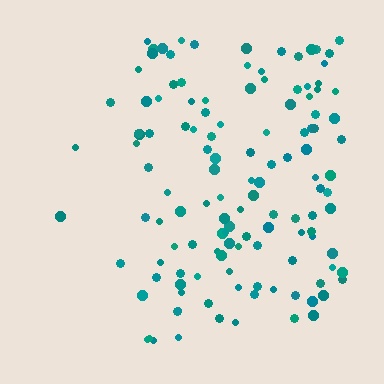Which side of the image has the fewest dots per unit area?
The left.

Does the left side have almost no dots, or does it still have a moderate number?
Still a moderate number, just noticeably fewer than the right.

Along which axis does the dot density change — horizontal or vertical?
Horizontal.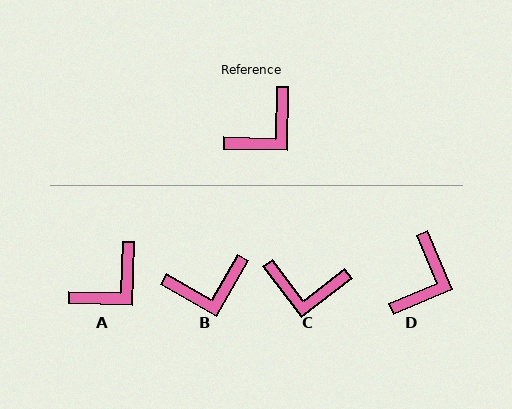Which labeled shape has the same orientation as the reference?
A.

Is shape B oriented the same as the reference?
No, it is off by about 28 degrees.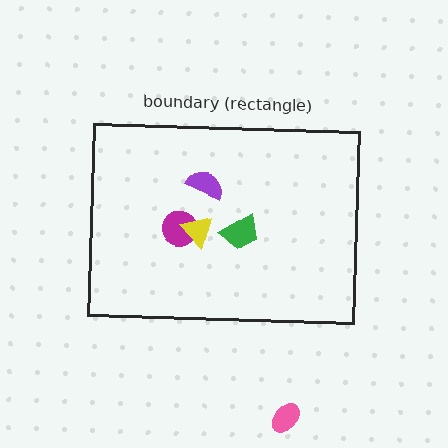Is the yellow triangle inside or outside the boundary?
Inside.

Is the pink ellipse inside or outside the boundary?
Outside.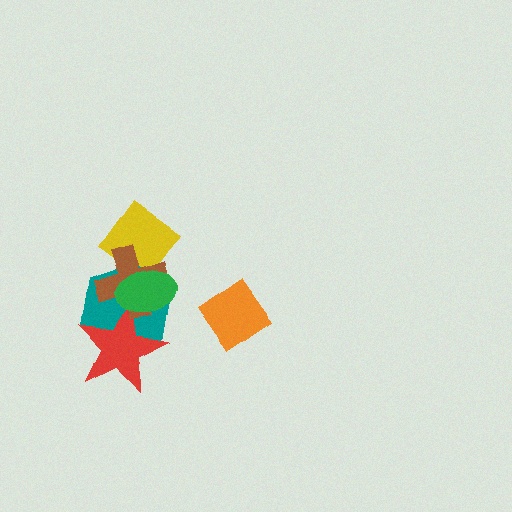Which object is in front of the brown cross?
The green ellipse is in front of the brown cross.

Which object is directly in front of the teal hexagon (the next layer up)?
The red star is directly in front of the teal hexagon.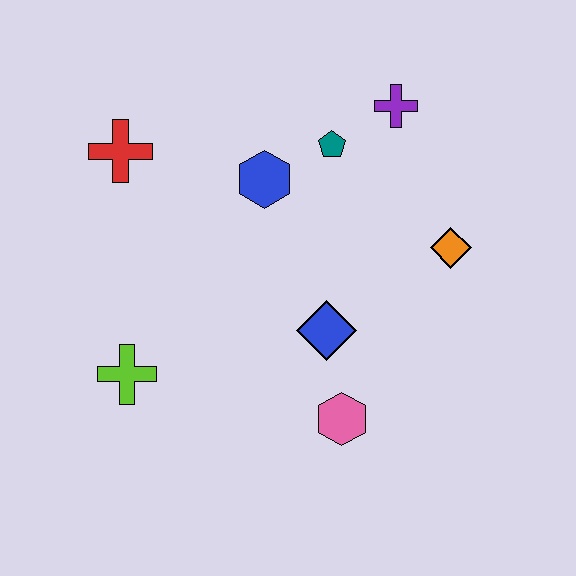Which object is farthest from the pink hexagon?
The red cross is farthest from the pink hexagon.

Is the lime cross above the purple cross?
No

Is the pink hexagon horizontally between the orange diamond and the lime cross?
Yes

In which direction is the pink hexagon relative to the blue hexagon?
The pink hexagon is below the blue hexagon.